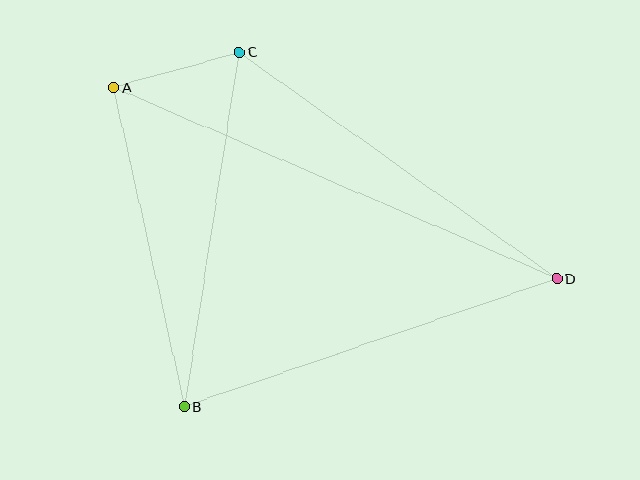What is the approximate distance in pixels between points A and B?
The distance between A and B is approximately 327 pixels.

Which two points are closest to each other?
Points A and C are closest to each other.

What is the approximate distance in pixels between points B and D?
The distance between B and D is approximately 394 pixels.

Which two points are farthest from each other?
Points A and D are farthest from each other.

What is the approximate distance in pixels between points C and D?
The distance between C and D is approximately 390 pixels.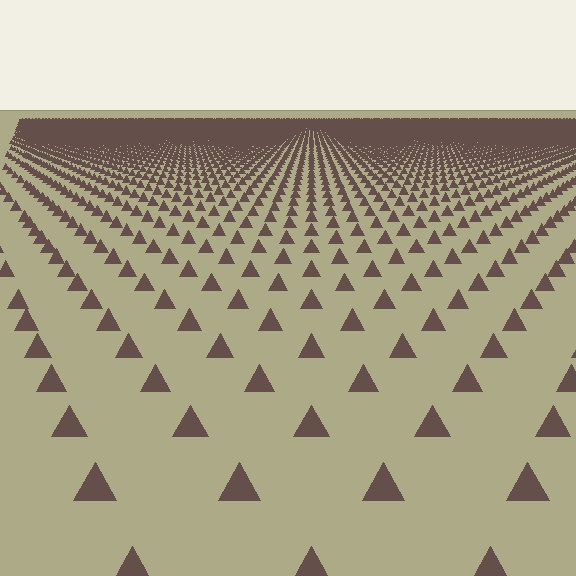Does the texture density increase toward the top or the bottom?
Density increases toward the top.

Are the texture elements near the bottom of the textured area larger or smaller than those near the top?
Larger. Near the bottom, elements are closer to the viewer and appear at a bigger on-screen size.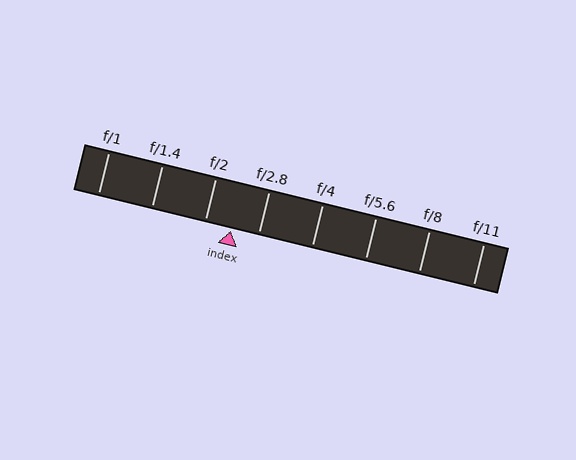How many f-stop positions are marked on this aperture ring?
There are 8 f-stop positions marked.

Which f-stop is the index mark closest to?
The index mark is closest to f/2.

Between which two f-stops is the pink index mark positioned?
The index mark is between f/2 and f/2.8.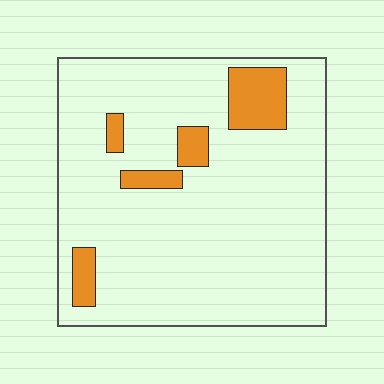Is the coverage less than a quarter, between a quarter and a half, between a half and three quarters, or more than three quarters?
Less than a quarter.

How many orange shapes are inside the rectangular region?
5.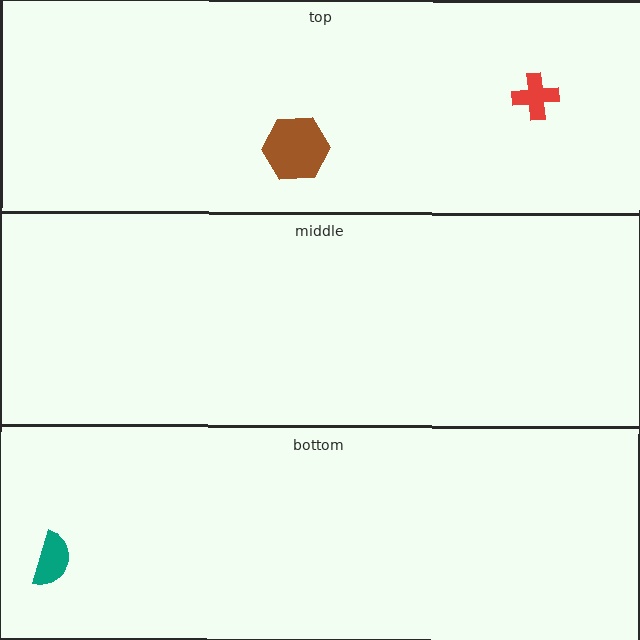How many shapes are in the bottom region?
1.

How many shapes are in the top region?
2.